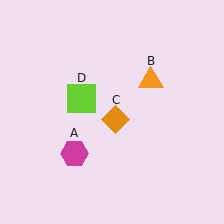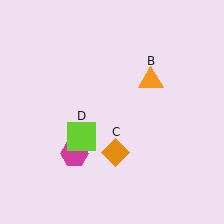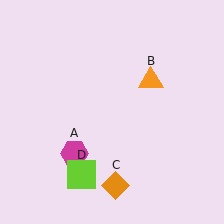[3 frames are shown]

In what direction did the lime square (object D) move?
The lime square (object D) moved down.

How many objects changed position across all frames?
2 objects changed position: orange diamond (object C), lime square (object D).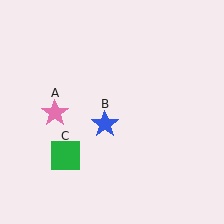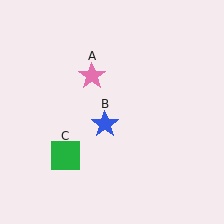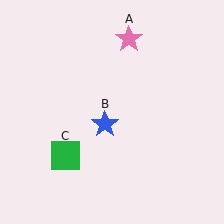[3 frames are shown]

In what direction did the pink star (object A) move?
The pink star (object A) moved up and to the right.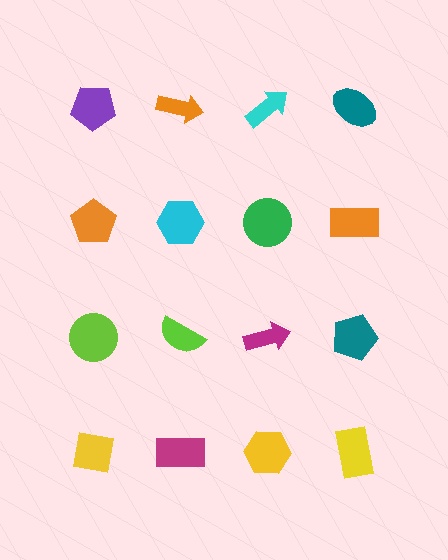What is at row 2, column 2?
A cyan hexagon.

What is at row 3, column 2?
A lime semicircle.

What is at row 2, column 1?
An orange pentagon.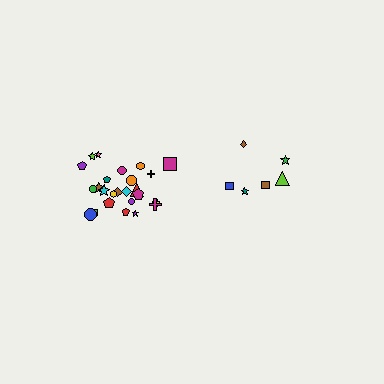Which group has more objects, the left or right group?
The left group.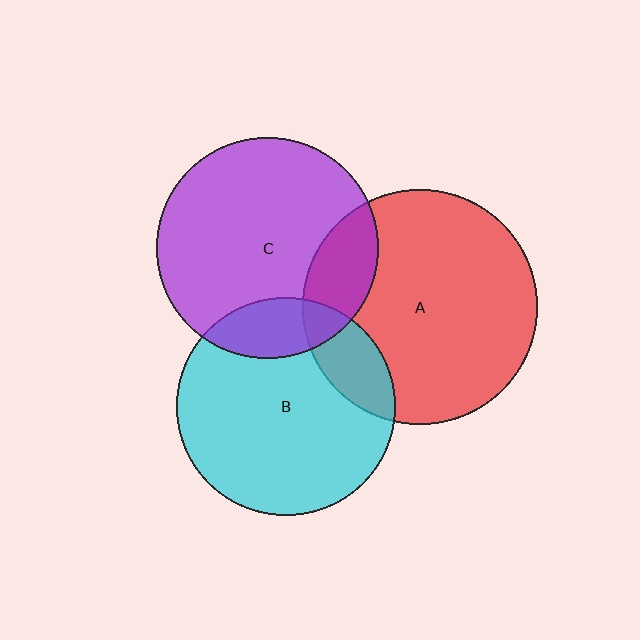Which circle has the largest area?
Circle A (red).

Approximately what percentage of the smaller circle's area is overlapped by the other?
Approximately 15%.